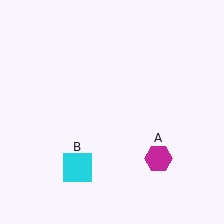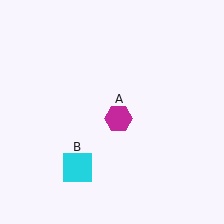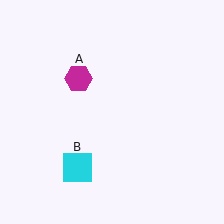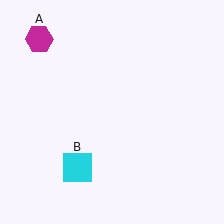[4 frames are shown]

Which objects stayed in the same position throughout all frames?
Cyan square (object B) remained stationary.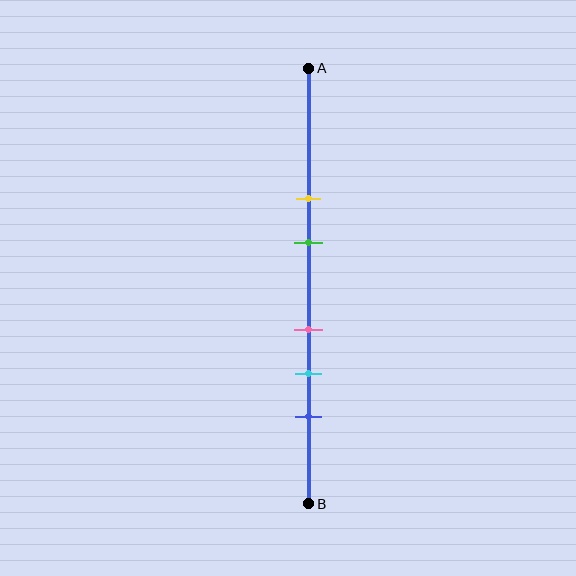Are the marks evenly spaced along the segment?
No, the marks are not evenly spaced.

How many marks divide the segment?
There are 5 marks dividing the segment.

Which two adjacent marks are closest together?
The pink and cyan marks are the closest adjacent pair.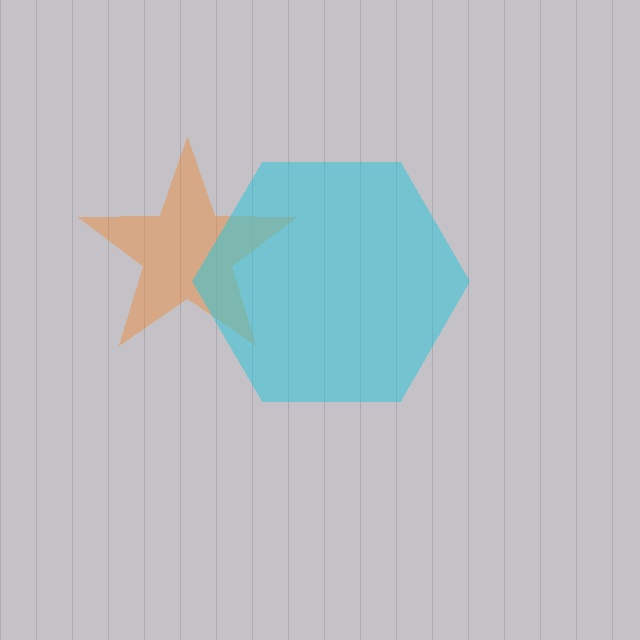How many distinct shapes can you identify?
There are 2 distinct shapes: an orange star, a cyan hexagon.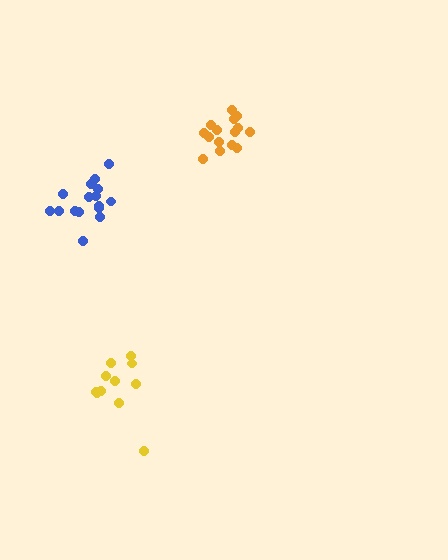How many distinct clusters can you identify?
There are 3 distinct clusters.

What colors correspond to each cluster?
The clusters are colored: blue, yellow, orange.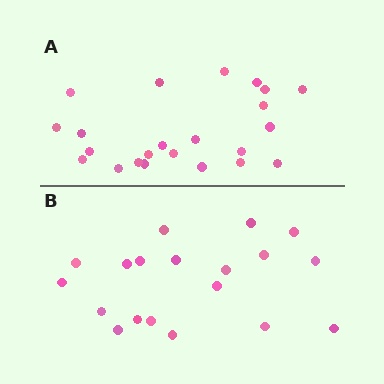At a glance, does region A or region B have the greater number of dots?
Region A (the top region) has more dots.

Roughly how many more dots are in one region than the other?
Region A has about 4 more dots than region B.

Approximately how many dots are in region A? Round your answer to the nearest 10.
About 20 dots. (The exact count is 23, which rounds to 20.)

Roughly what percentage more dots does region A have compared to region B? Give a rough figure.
About 20% more.